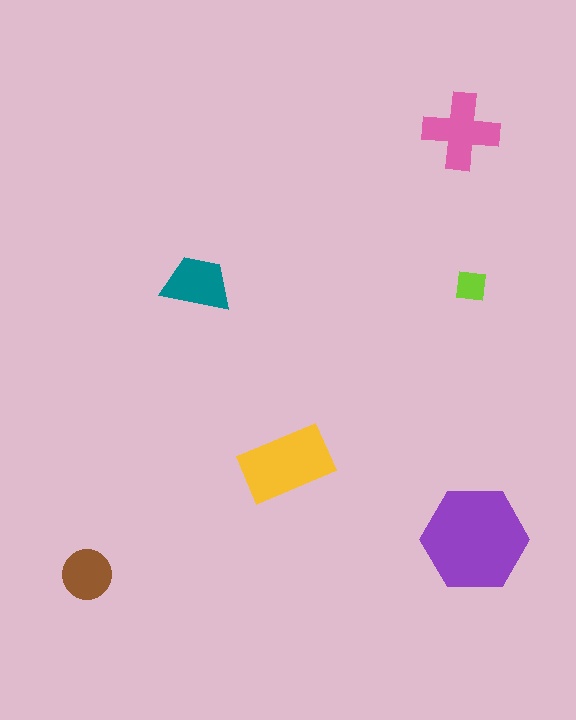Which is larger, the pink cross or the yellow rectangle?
The yellow rectangle.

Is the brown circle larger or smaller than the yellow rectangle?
Smaller.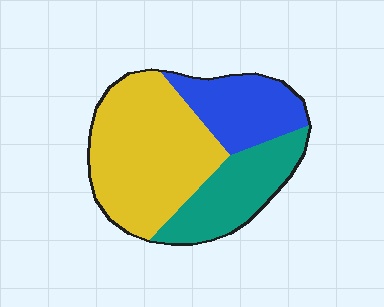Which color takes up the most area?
Yellow, at roughly 50%.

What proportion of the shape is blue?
Blue takes up about one quarter (1/4) of the shape.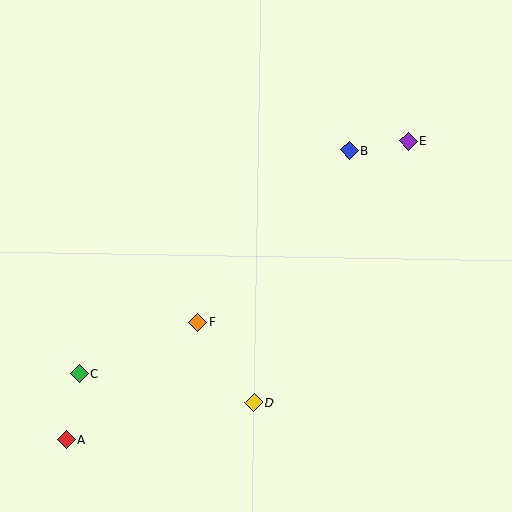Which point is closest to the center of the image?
Point F at (198, 322) is closest to the center.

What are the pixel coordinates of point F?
Point F is at (198, 322).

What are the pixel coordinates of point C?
Point C is at (79, 374).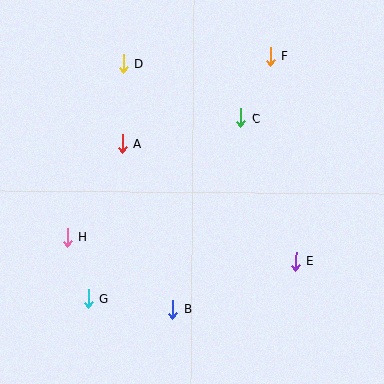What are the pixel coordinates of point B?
Point B is at (173, 309).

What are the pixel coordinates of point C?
Point C is at (241, 118).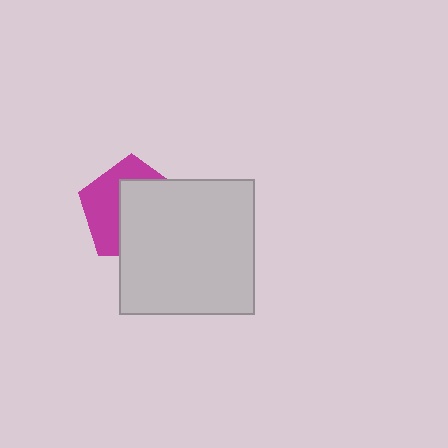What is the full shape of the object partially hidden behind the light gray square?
The partially hidden object is a magenta pentagon.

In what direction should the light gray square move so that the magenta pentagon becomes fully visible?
The light gray square should move toward the lower-right. That is the shortest direction to clear the overlap and leave the magenta pentagon fully visible.